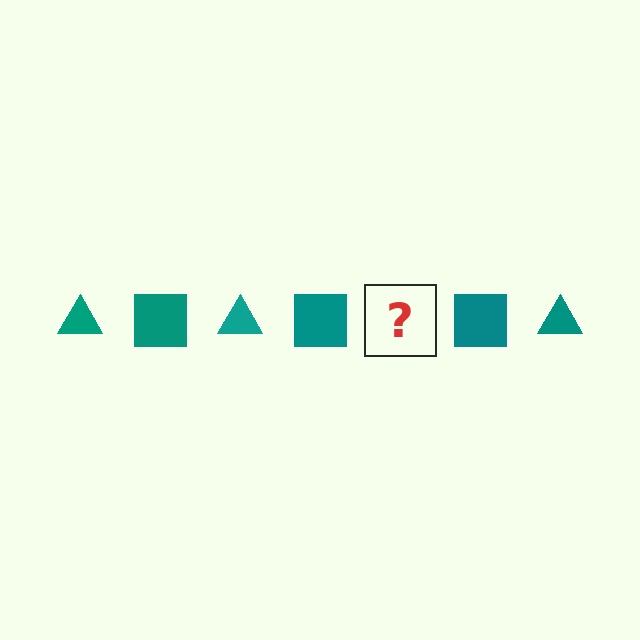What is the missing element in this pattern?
The missing element is a teal triangle.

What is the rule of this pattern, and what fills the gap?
The rule is that the pattern cycles through triangle, square shapes in teal. The gap should be filled with a teal triangle.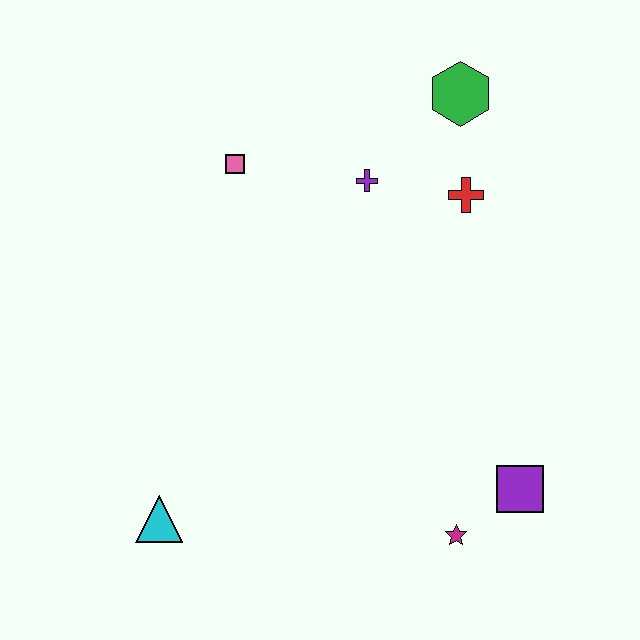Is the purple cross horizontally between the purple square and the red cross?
No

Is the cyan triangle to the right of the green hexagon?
No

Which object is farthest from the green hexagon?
The cyan triangle is farthest from the green hexagon.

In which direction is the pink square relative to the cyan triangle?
The pink square is above the cyan triangle.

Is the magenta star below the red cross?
Yes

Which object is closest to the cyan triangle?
The magenta star is closest to the cyan triangle.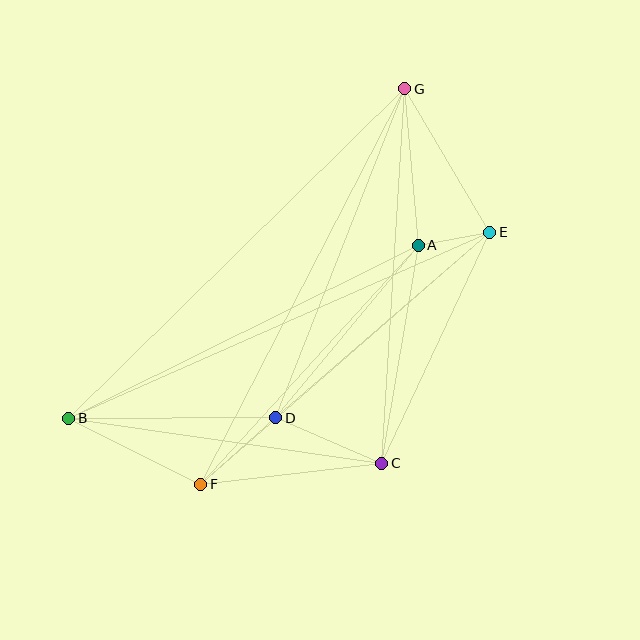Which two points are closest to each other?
Points A and E are closest to each other.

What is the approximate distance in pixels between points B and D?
The distance between B and D is approximately 207 pixels.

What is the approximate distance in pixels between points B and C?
The distance between B and C is approximately 316 pixels.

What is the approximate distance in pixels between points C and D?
The distance between C and D is approximately 115 pixels.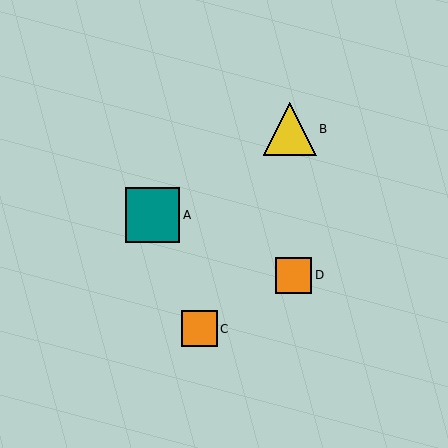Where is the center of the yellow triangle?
The center of the yellow triangle is at (290, 129).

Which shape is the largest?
The teal square (labeled A) is the largest.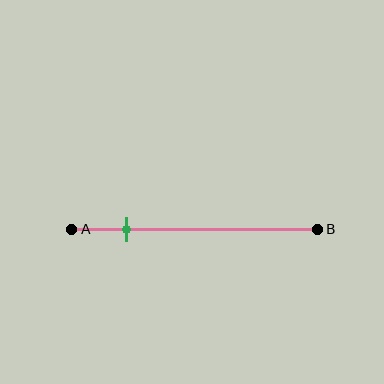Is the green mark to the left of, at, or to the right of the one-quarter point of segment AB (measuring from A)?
The green mark is approximately at the one-quarter point of segment AB.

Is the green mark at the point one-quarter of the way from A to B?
Yes, the mark is approximately at the one-quarter point.